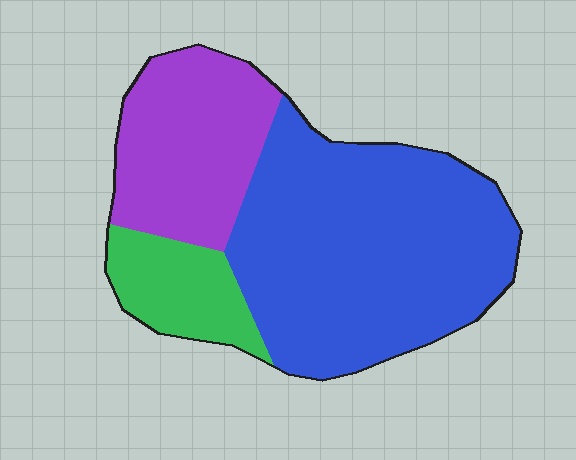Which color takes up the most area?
Blue, at roughly 60%.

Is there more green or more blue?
Blue.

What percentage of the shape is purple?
Purple covers around 25% of the shape.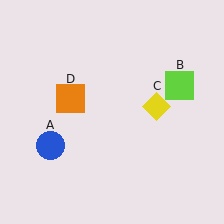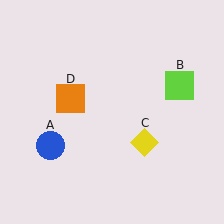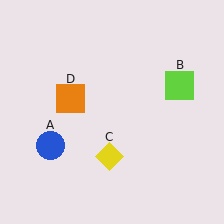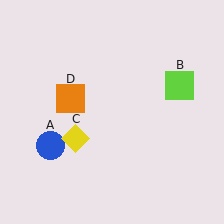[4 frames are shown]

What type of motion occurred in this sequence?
The yellow diamond (object C) rotated clockwise around the center of the scene.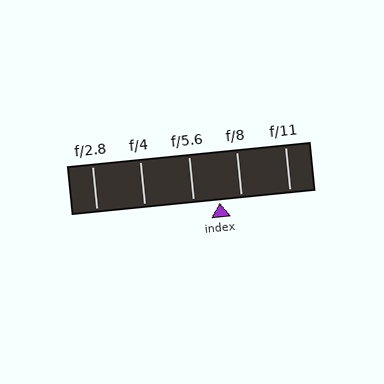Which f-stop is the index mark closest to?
The index mark is closest to f/8.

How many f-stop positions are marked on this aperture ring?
There are 5 f-stop positions marked.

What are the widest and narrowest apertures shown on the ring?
The widest aperture shown is f/2.8 and the narrowest is f/11.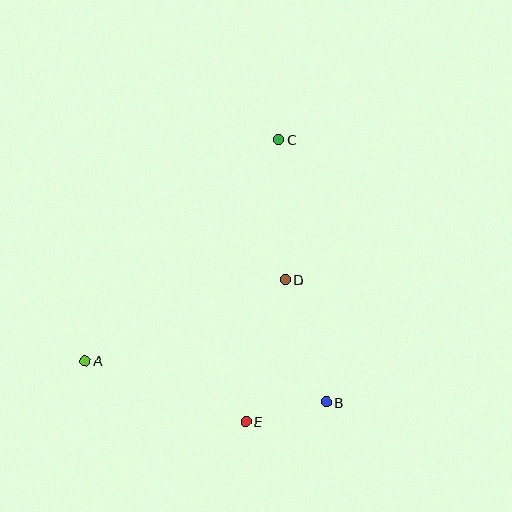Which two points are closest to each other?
Points B and E are closest to each other.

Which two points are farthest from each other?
Points A and C are farthest from each other.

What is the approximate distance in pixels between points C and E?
The distance between C and E is approximately 284 pixels.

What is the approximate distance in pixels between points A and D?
The distance between A and D is approximately 216 pixels.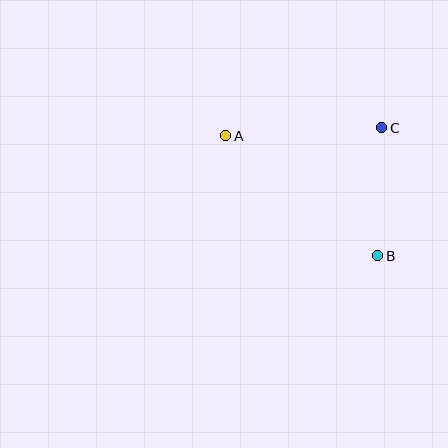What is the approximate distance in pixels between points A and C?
The distance between A and C is approximately 156 pixels.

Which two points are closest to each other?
Points B and C are closest to each other.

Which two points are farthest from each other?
Points A and B are farthest from each other.